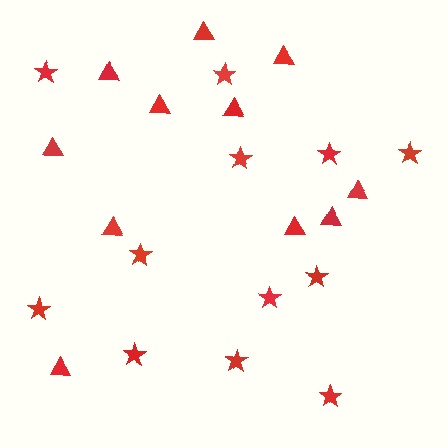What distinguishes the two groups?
There are 2 groups: one group of stars (12) and one group of triangles (11).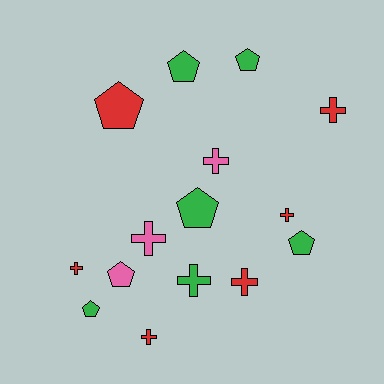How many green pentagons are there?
There are 5 green pentagons.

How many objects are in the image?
There are 15 objects.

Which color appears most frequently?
Red, with 6 objects.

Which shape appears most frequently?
Cross, with 8 objects.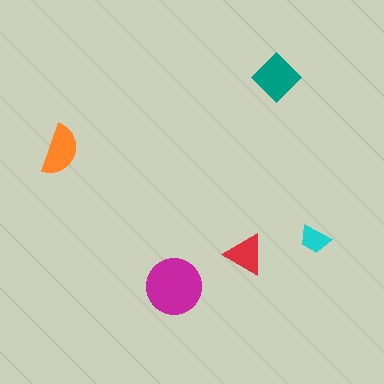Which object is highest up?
The teal diamond is topmost.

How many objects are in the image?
There are 5 objects in the image.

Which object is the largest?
The magenta circle.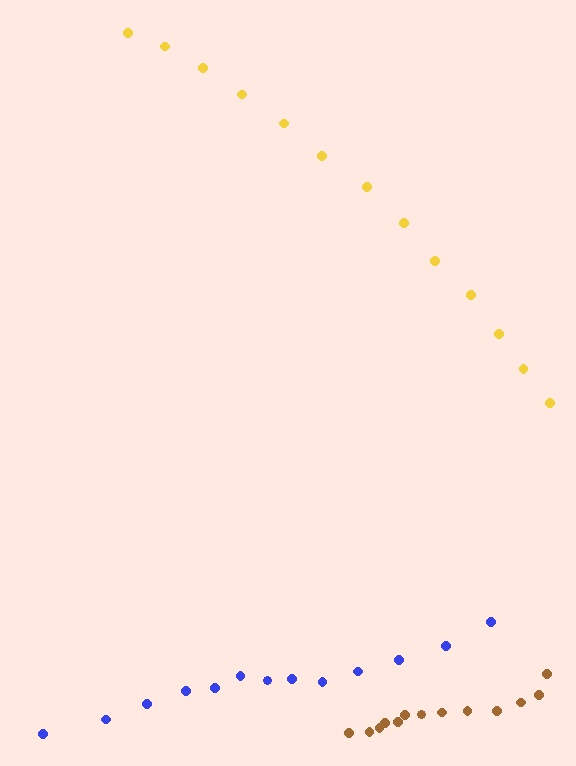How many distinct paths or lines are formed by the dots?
There are 3 distinct paths.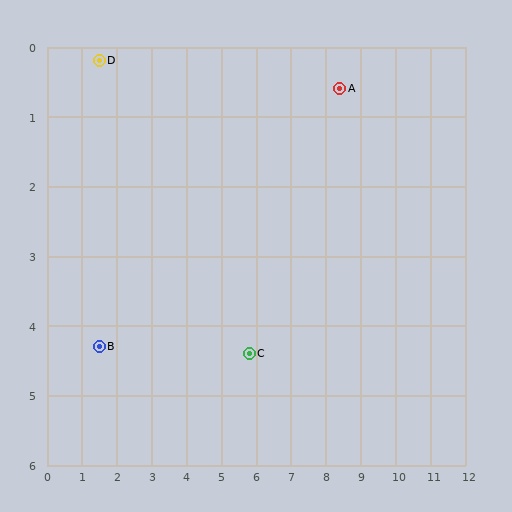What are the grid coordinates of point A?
Point A is at approximately (8.4, 0.6).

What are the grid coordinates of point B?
Point B is at approximately (1.5, 4.3).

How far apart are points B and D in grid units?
Points B and D are about 4.1 grid units apart.